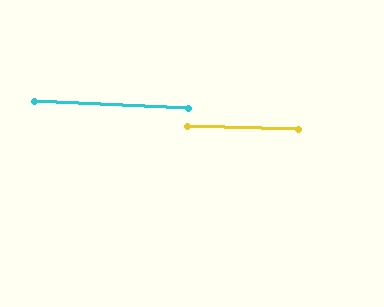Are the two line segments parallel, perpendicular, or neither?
Parallel — their directions differ by only 1.1°.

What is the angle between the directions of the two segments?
Approximately 1 degree.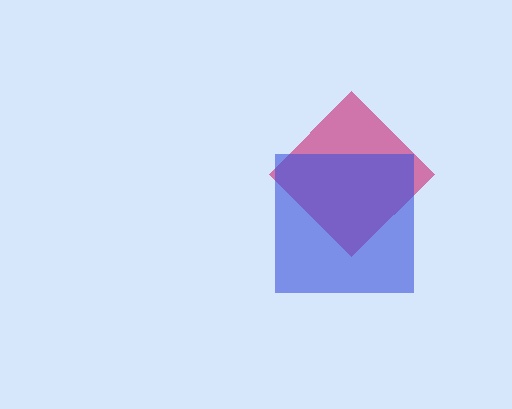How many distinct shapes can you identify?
There are 2 distinct shapes: a magenta diamond, a blue square.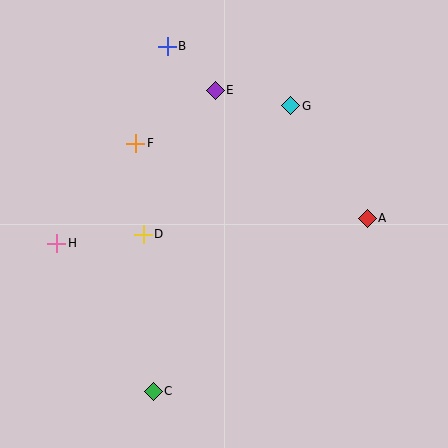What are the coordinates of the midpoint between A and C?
The midpoint between A and C is at (260, 305).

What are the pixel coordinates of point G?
Point G is at (291, 106).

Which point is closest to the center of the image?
Point D at (143, 234) is closest to the center.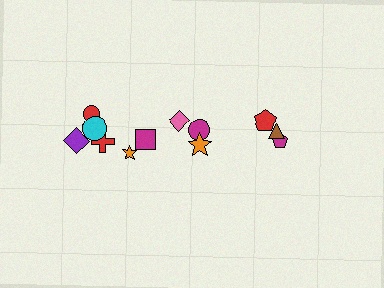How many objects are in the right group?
There are 5 objects.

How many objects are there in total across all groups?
There are 12 objects.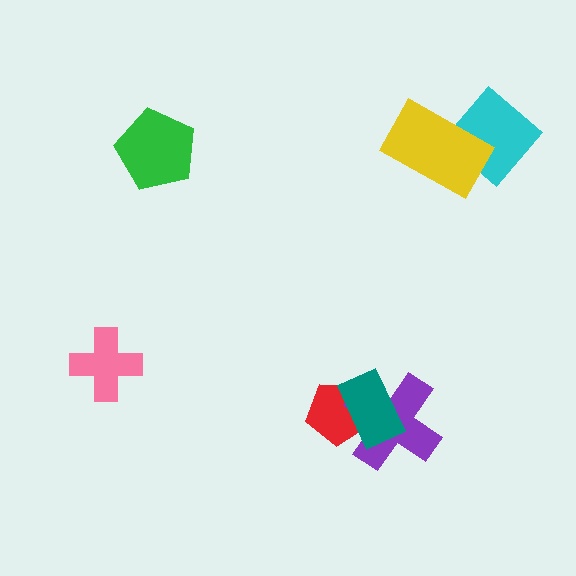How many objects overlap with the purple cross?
2 objects overlap with the purple cross.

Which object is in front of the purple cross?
The teal rectangle is in front of the purple cross.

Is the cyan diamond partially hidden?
Yes, it is partially covered by another shape.